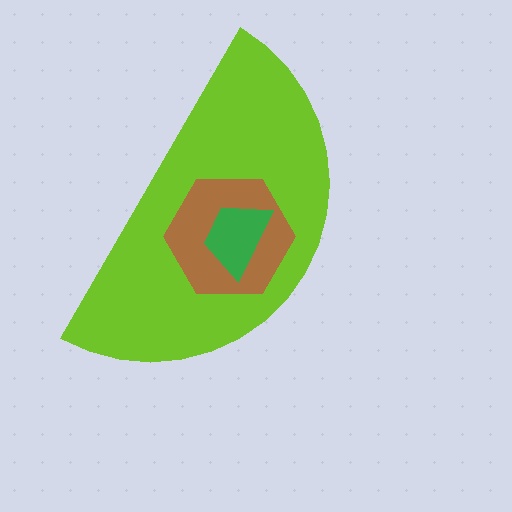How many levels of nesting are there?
3.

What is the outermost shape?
The lime semicircle.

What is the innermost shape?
The green trapezoid.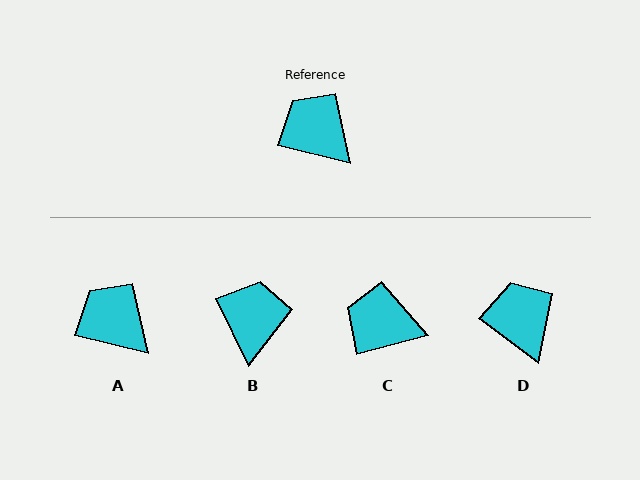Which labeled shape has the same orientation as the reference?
A.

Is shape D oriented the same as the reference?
No, it is off by about 23 degrees.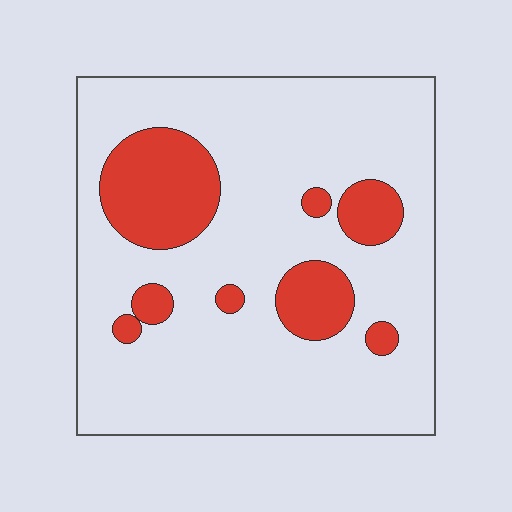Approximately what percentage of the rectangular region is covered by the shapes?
Approximately 20%.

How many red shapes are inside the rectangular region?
8.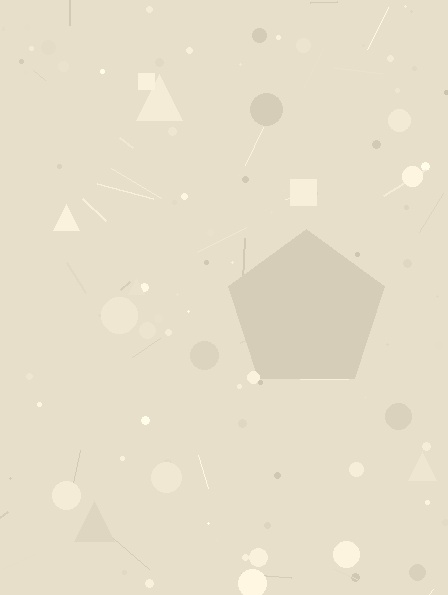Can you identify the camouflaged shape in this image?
The camouflaged shape is a pentagon.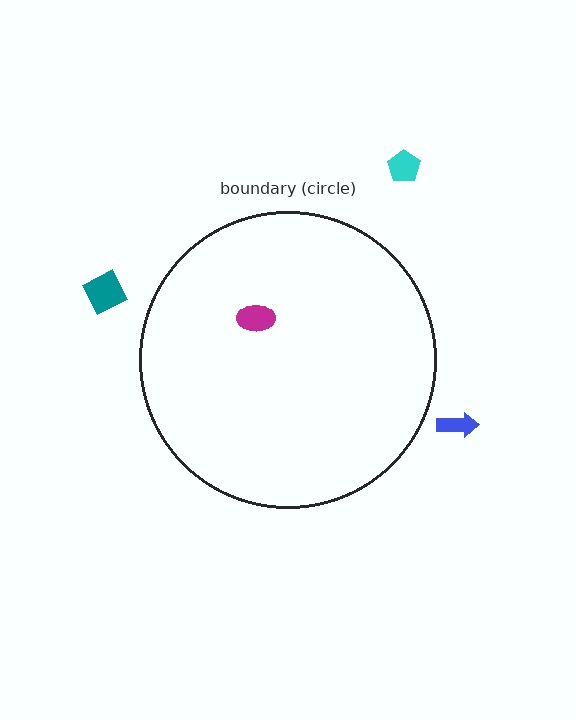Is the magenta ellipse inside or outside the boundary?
Inside.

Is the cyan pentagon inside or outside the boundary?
Outside.